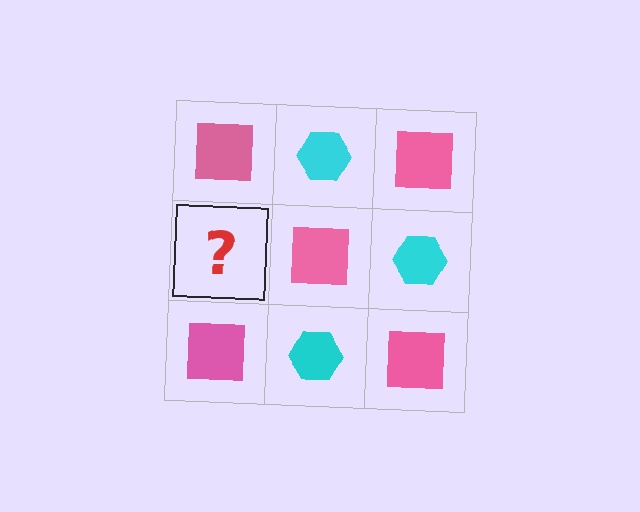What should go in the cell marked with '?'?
The missing cell should contain a cyan hexagon.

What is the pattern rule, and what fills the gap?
The rule is that it alternates pink square and cyan hexagon in a checkerboard pattern. The gap should be filled with a cyan hexagon.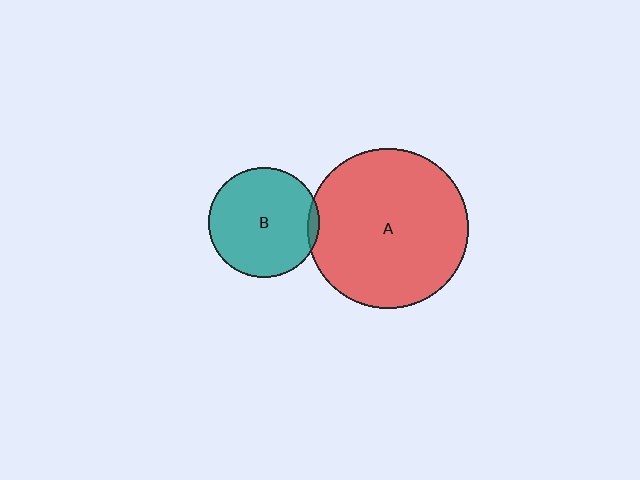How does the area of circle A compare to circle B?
Approximately 2.1 times.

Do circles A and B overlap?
Yes.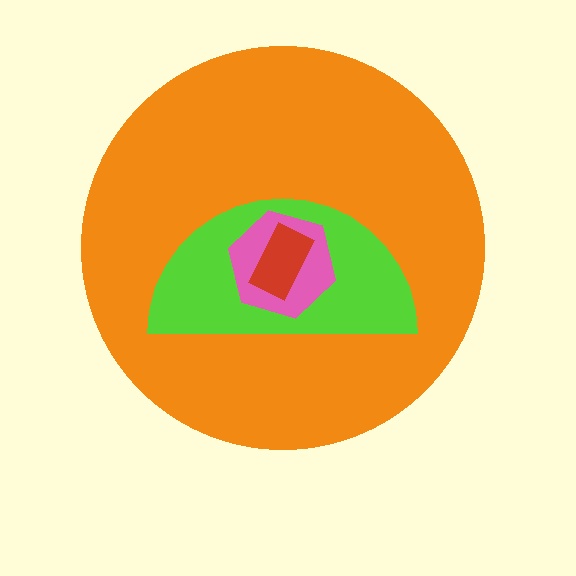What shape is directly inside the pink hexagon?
The red rectangle.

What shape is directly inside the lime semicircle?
The pink hexagon.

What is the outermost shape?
The orange circle.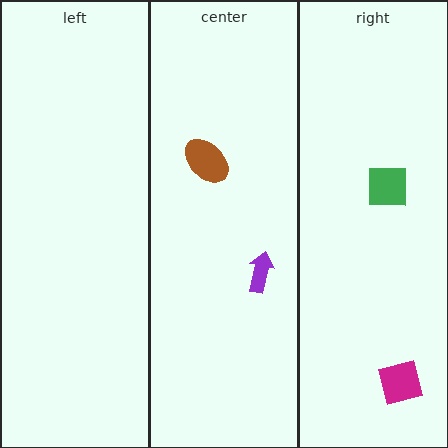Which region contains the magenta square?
The right region.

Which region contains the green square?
The right region.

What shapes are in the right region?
The green square, the magenta square.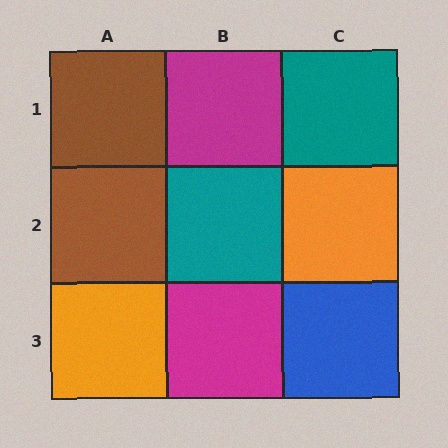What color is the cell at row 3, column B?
Magenta.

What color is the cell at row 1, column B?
Magenta.